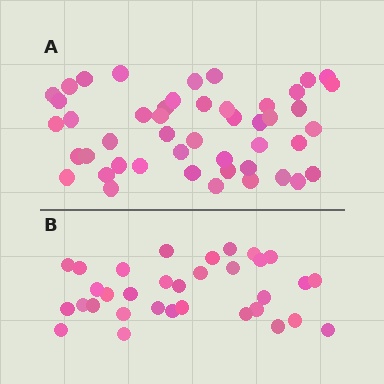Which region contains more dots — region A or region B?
Region A (the top region) has more dots.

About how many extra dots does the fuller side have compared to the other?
Region A has approximately 15 more dots than region B.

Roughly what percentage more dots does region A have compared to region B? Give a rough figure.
About 40% more.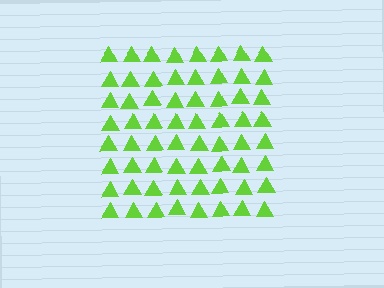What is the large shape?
The large shape is a square.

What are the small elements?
The small elements are triangles.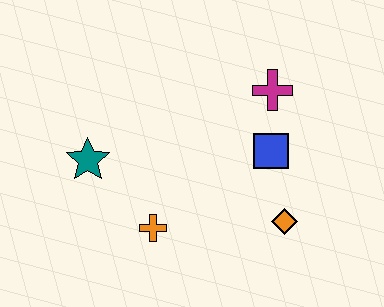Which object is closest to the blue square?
The magenta cross is closest to the blue square.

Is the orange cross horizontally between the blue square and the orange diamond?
No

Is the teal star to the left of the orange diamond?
Yes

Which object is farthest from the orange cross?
The magenta cross is farthest from the orange cross.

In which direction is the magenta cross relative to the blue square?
The magenta cross is above the blue square.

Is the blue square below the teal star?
No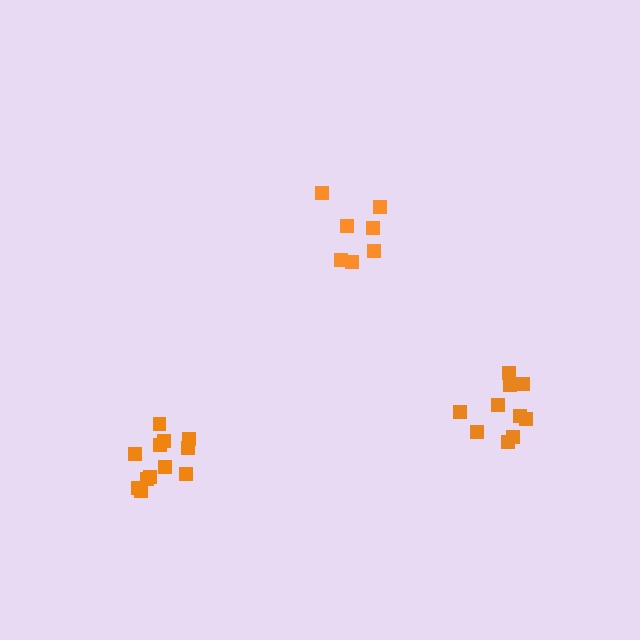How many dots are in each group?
Group 1: 7 dots, Group 2: 12 dots, Group 3: 10 dots (29 total).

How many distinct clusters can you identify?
There are 3 distinct clusters.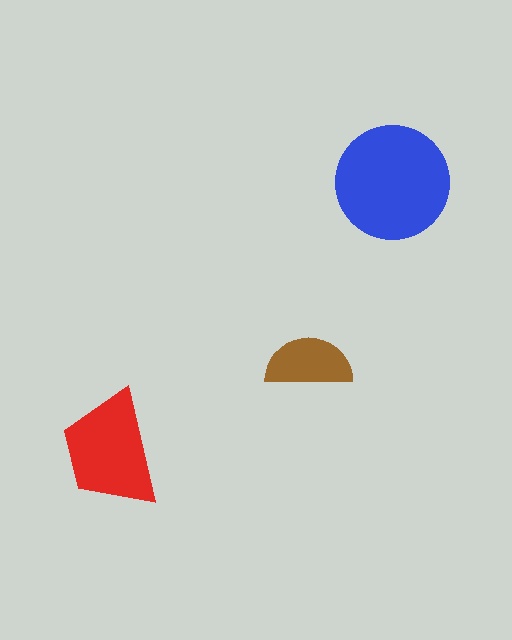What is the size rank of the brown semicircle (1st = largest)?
3rd.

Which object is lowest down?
The red trapezoid is bottommost.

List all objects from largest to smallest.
The blue circle, the red trapezoid, the brown semicircle.